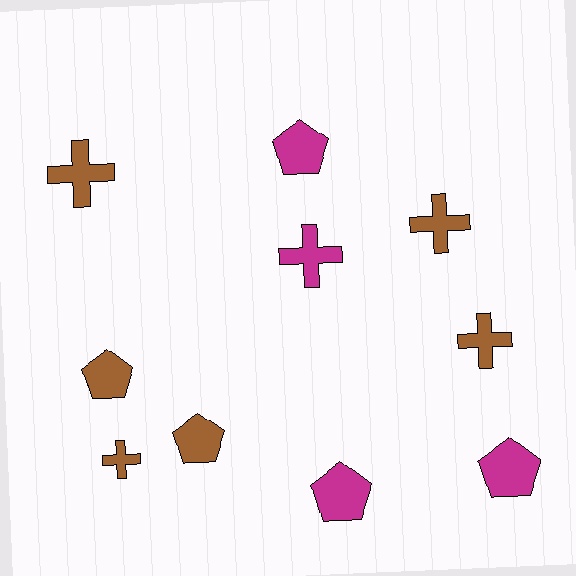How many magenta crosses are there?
There is 1 magenta cross.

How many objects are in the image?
There are 10 objects.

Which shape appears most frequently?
Cross, with 5 objects.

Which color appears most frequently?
Brown, with 6 objects.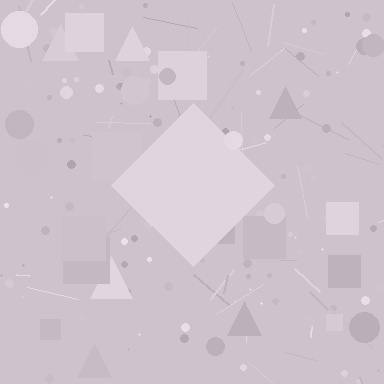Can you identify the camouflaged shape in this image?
The camouflaged shape is a diamond.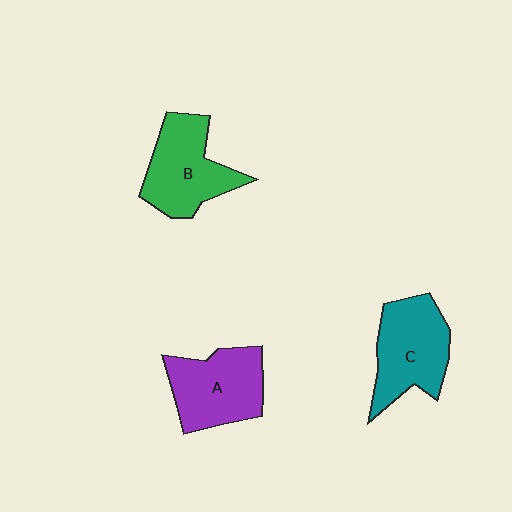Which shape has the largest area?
Shape C (teal).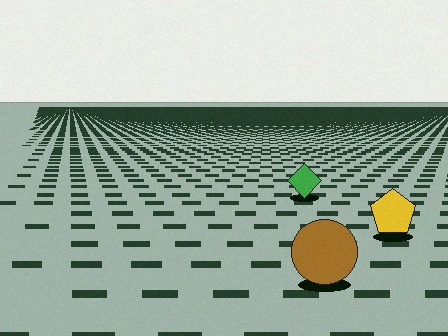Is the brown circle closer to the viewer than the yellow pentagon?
Yes. The brown circle is closer — you can tell from the texture gradient: the ground texture is coarser near it.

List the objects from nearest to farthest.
From nearest to farthest: the brown circle, the yellow pentagon, the green diamond.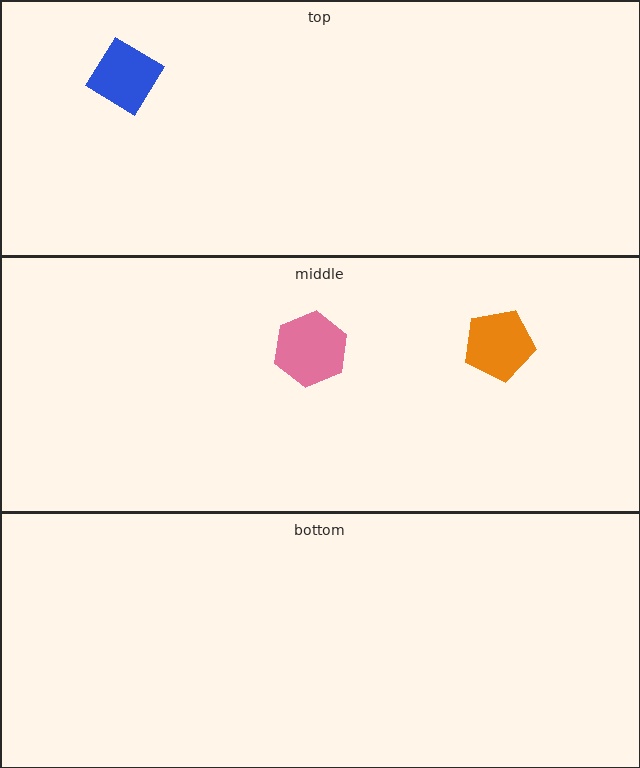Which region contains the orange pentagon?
The middle region.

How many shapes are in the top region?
1.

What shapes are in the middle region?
The pink hexagon, the orange pentagon.